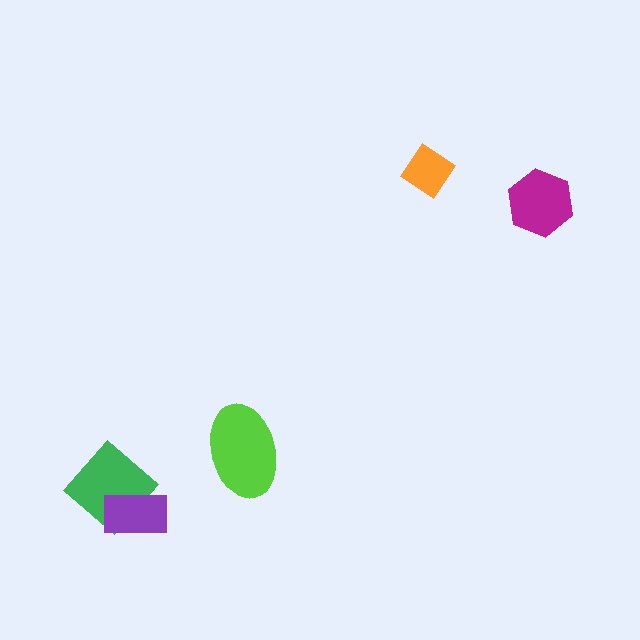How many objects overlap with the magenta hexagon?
0 objects overlap with the magenta hexagon.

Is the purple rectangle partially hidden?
No, no other shape covers it.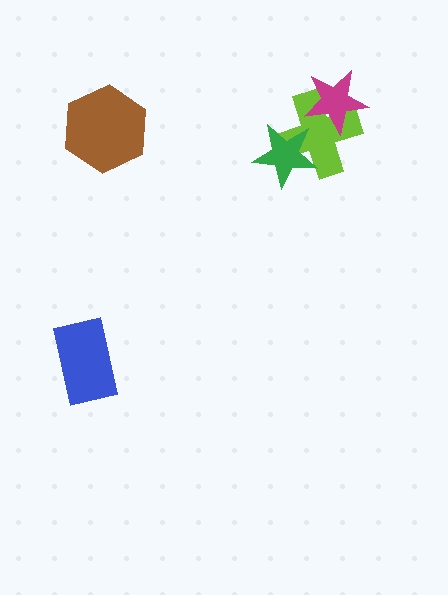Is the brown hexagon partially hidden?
No, no other shape covers it.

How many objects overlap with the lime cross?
2 objects overlap with the lime cross.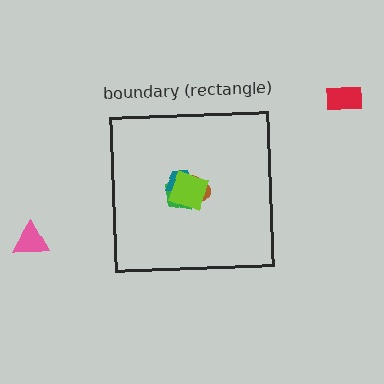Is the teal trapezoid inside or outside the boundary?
Inside.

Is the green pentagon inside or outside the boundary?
Inside.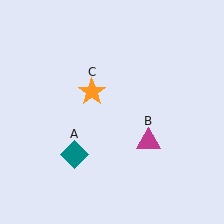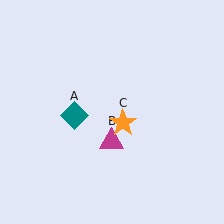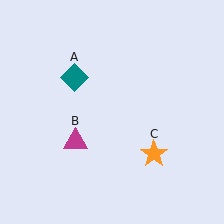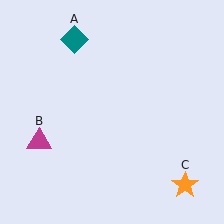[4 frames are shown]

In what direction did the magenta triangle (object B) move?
The magenta triangle (object B) moved left.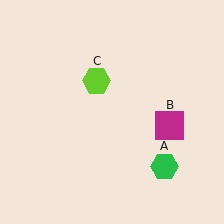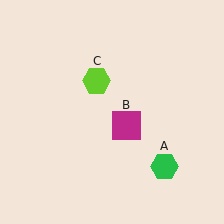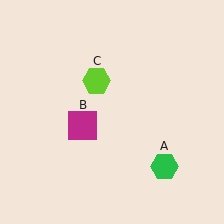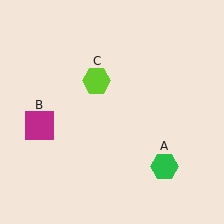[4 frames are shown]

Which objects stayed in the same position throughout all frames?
Green hexagon (object A) and lime hexagon (object C) remained stationary.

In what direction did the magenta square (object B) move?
The magenta square (object B) moved left.